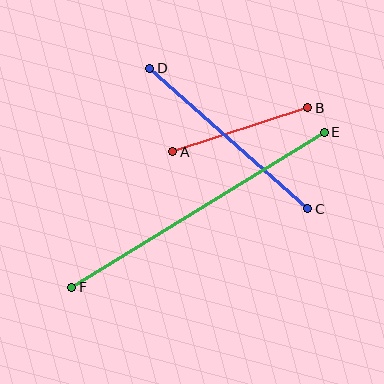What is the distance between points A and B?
The distance is approximately 142 pixels.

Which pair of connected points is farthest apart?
Points E and F are farthest apart.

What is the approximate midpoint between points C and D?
The midpoint is at approximately (229, 139) pixels.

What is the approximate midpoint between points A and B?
The midpoint is at approximately (240, 130) pixels.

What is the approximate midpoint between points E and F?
The midpoint is at approximately (198, 210) pixels.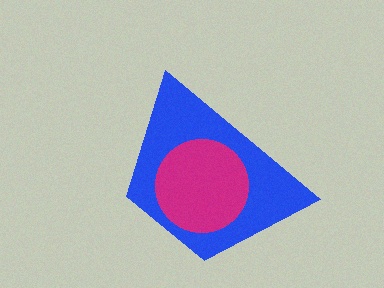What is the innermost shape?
The magenta circle.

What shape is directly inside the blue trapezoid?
The magenta circle.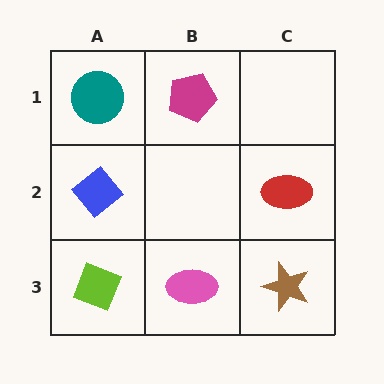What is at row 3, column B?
A pink ellipse.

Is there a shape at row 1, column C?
No, that cell is empty.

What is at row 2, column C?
A red ellipse.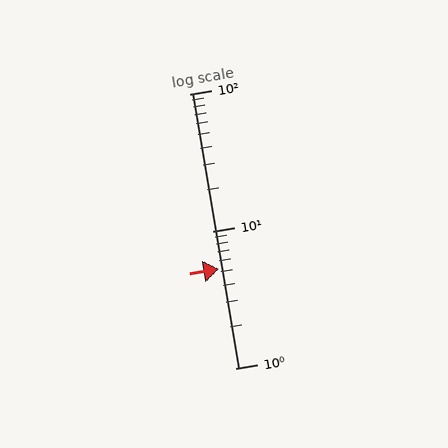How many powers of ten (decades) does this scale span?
The scale spans 2 decades, from 1 to 100.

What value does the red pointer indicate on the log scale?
The pointer indicates approximately 5.3.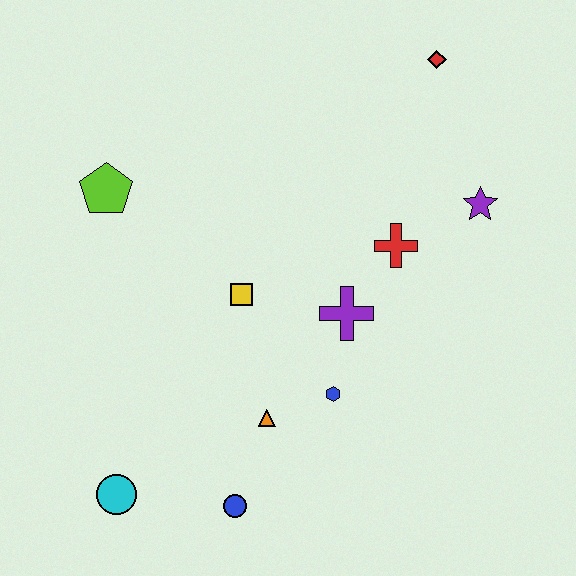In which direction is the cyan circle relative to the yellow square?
The cyan circle is below the yellow square.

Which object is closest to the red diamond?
The purple star is closest to the red diamond.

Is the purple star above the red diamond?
No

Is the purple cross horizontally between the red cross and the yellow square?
Yes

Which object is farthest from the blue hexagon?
The red diamond is farthest from the blue hexagon.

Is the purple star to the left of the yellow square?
No